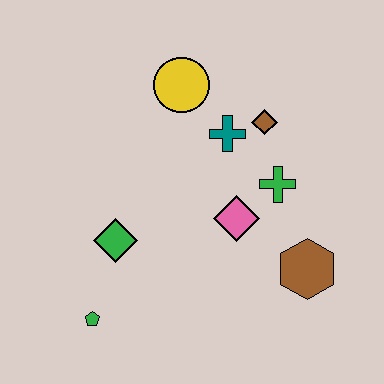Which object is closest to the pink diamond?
The green cross is closest to the pink diamond.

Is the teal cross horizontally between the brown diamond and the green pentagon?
Yes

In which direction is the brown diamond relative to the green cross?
The brown diamond is above the green cross.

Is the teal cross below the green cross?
No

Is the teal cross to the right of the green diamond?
Yes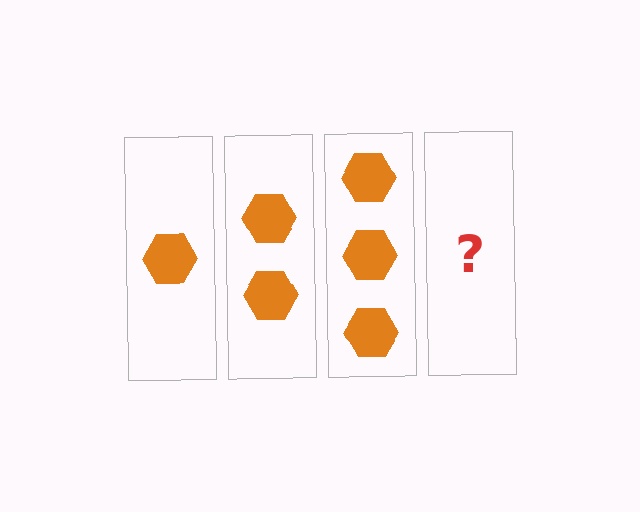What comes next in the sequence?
The next element should be 4 hexagons.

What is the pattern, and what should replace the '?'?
The pattern is that each step adds one more hexagon. The '?' should be 4 hexagons.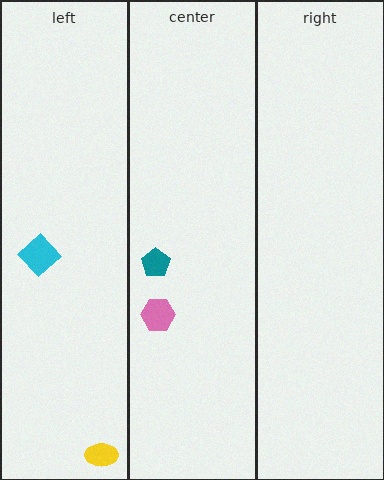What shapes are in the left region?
The cyan diamond, the yellow ellipse.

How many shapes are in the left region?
2.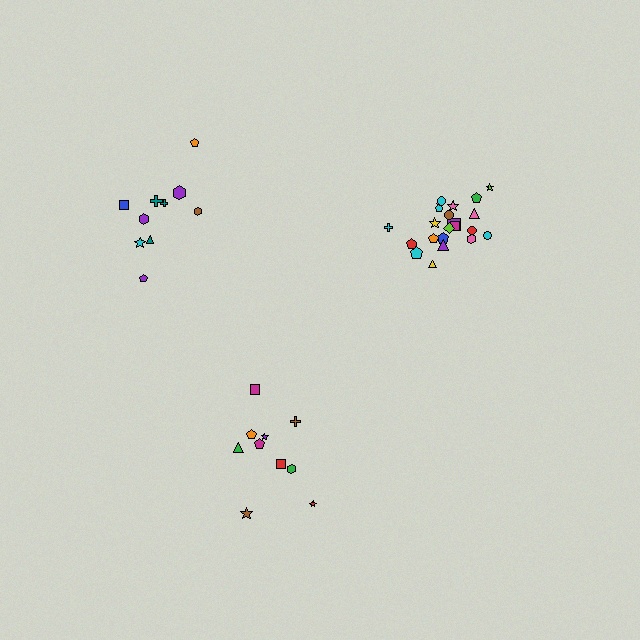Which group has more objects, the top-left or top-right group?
The top-right group.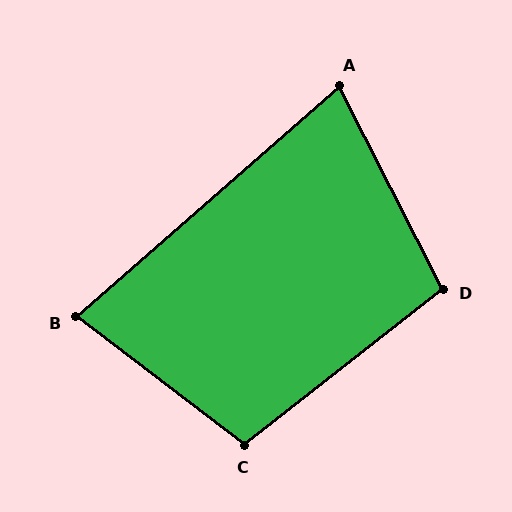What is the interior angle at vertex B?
Approximately 79 degrees (acute).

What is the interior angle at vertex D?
Approximately 101 degrees (obtuse).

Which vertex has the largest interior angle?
C, at approximately 104 degrees.